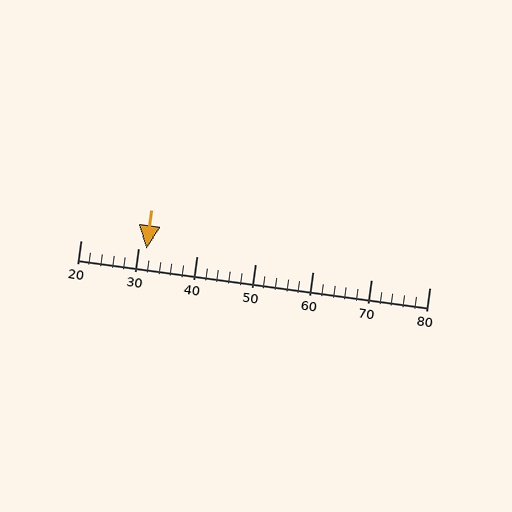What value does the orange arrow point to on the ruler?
The orange arrow points to approximately 31.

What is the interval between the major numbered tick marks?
The major tick marks are spaced 10 units apart.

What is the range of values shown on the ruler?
The ruler shows values from 20 to 80.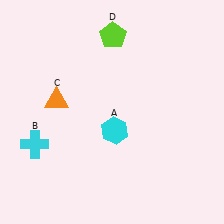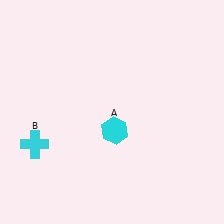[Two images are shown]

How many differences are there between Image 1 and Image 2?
There are 2 differences between the two images.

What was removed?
The orange triangle (C), the lime pentagon (D) were removed in Image 2.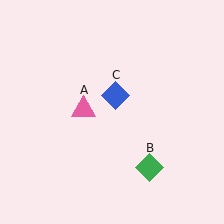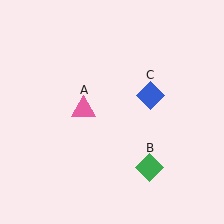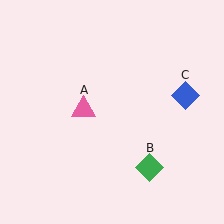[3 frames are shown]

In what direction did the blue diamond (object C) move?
The blue diamond (object C) moved right.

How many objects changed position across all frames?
1 object changed position: blue diamond (object C).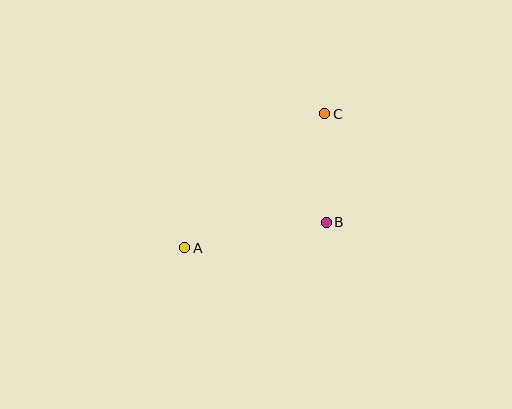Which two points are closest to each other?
Points B and C are closest to each other.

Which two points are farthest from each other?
Points A and C are farthest from each other.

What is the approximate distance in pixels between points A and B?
The distance between A and B is approximately 144 pixels.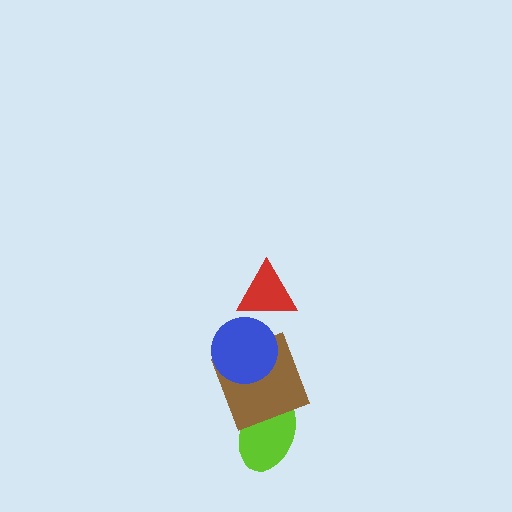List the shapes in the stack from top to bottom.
From top to bottom: the red triangle, the blue circle, the brown square, the lime ellipse.